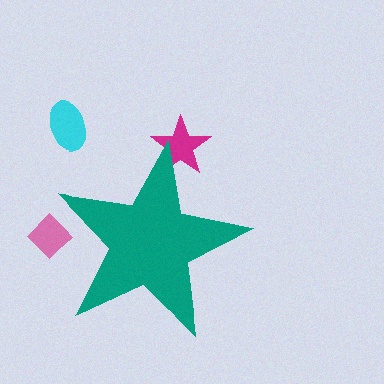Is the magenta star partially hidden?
Yes, the magenta star is partially hidden behind the teal star.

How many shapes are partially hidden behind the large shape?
2 shapes are partially hidden.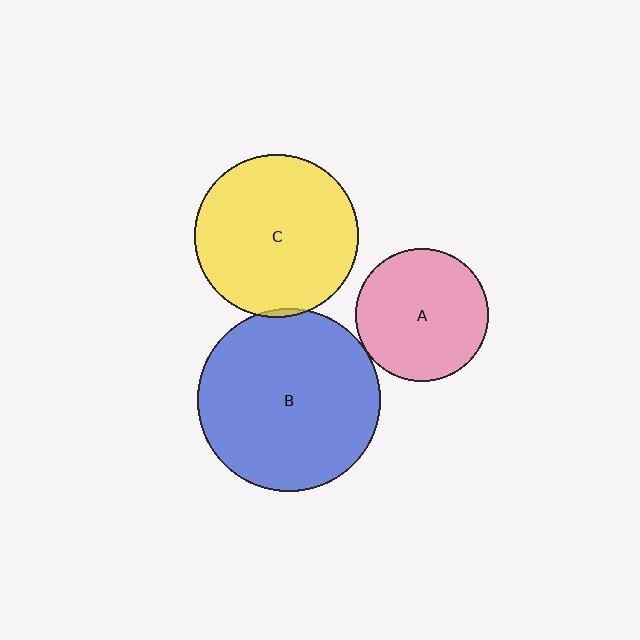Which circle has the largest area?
Circle B (blue).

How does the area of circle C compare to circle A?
Approximately 1.5 times.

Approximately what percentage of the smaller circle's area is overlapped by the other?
Approximately 5%.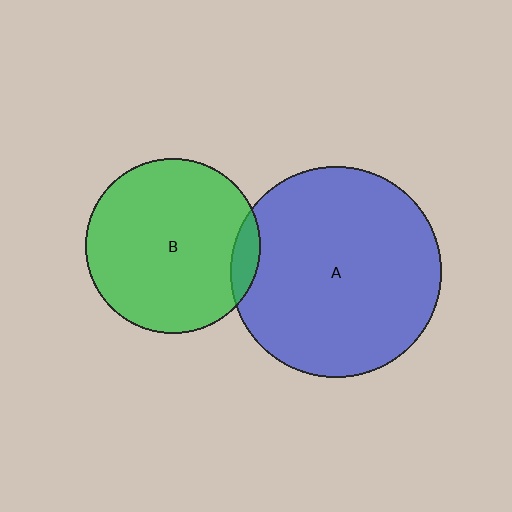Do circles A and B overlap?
Yes.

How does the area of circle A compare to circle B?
Approximately 1.5 times.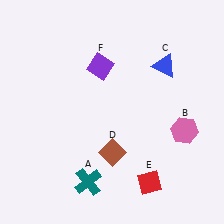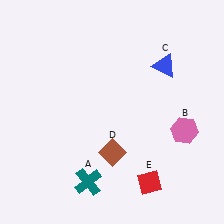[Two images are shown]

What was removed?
The purple diamond (F) was removed in Image 2.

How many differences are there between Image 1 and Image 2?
There is 1 difference between the two images.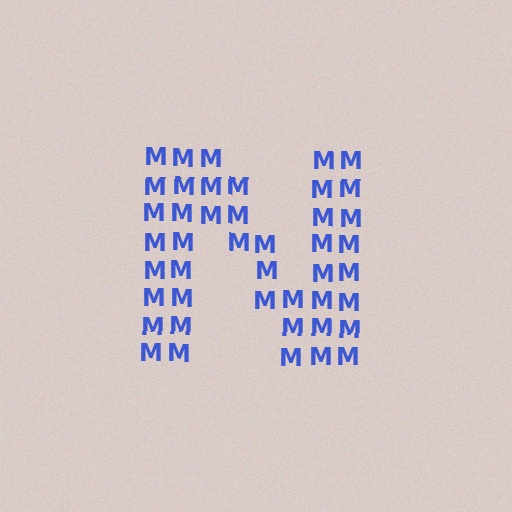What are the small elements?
The small elements are letter M's.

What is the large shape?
The large shape is the letter N.